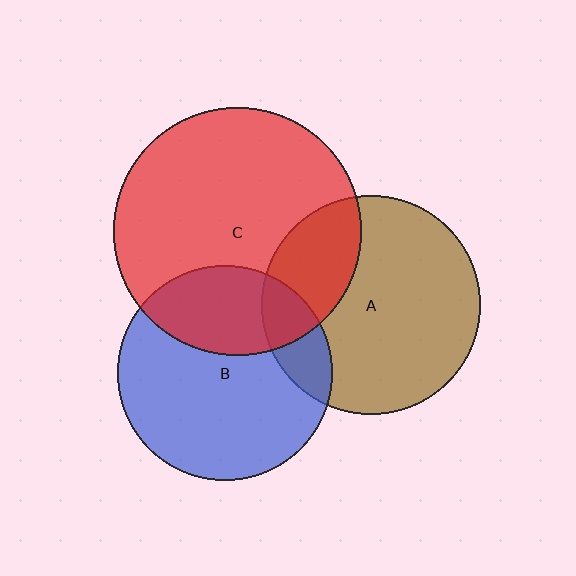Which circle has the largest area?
Circle C (red).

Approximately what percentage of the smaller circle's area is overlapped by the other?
Approximately 25%.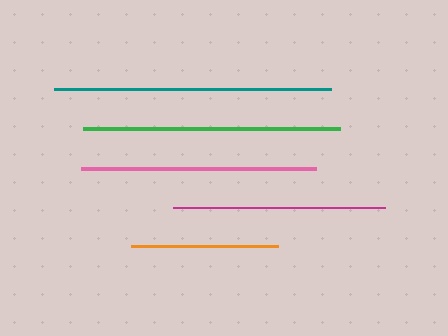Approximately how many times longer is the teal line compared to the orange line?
The teal line is approximately 1.9 times the length of the orange line.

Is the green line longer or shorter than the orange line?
The green line is longer than the orange line.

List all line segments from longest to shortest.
From longest to shortest: teal, green, pink, magenta, orange.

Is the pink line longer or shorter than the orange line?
The pink line is longer than the orange line.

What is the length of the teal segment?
The teal segment is approximately 277 pixels long.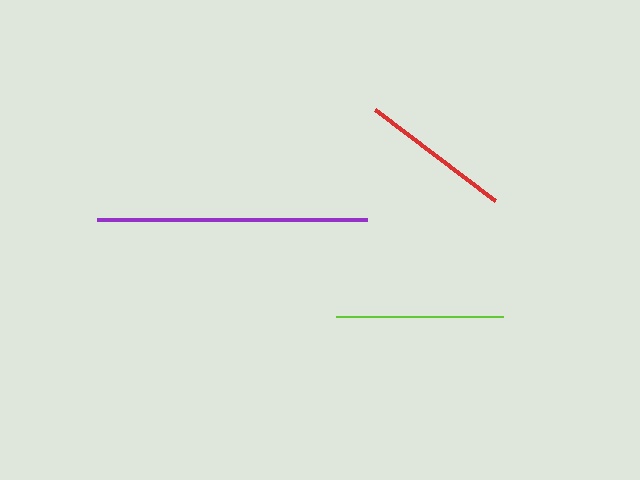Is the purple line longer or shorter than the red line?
The purple line is longer than the red line.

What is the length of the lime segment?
The lime segment is approximately 167 pixels long.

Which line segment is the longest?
The purple line is the longest at approximately 270 pixels.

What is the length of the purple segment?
The purple segment is approximately 270 pixels long.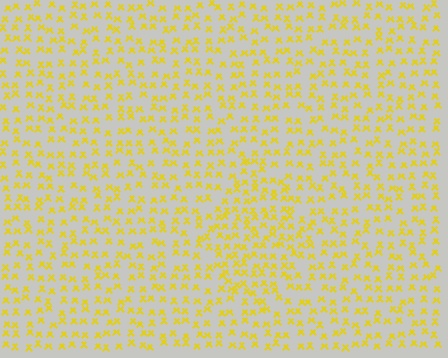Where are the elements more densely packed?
The elements are more densely packed inside the diamond boundary.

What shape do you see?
I see a diamond.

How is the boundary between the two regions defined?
The boundary is defined by a change in element density (approximately 1.5x ratio). All elements are the same color, size, and shape.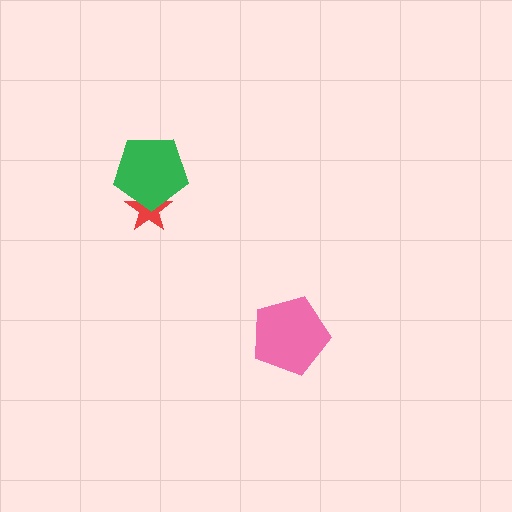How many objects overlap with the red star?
1 object overlaps with the red star.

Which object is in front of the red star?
The green pentagon is in front of the red star.